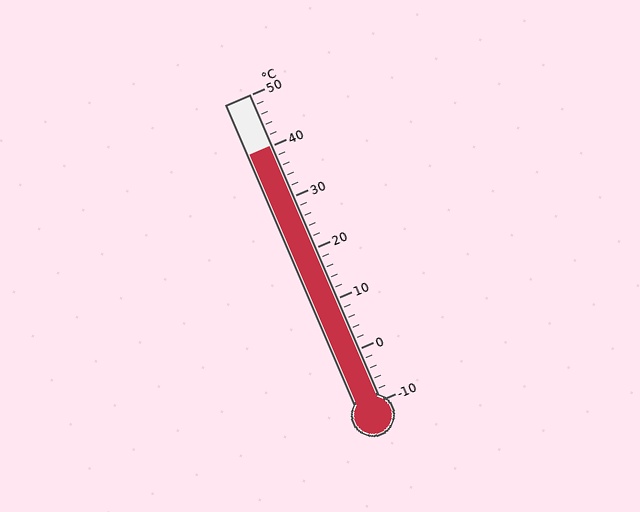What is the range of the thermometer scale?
The thermometer scale ranges from -10°C to 50°C.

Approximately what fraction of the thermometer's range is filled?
The thermometer is filled to approximately 85% of its range.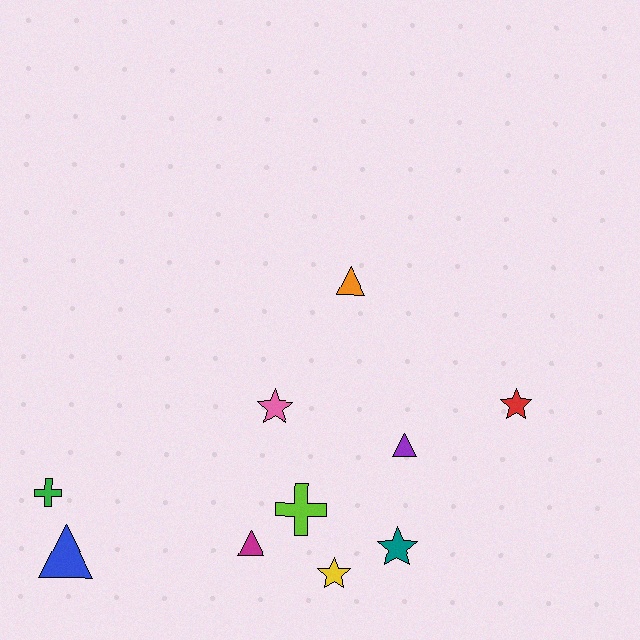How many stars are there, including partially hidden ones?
There are 4 stars.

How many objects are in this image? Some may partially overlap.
There are 10 objects.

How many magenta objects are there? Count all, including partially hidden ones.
There is 1 magenta object.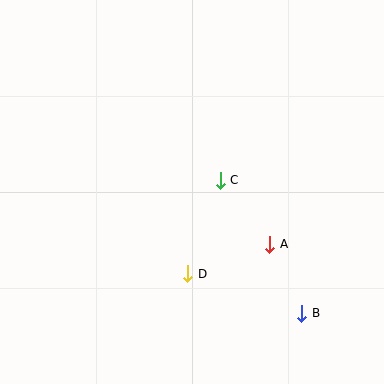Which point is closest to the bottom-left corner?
Point D is closest to the bottom-left corner.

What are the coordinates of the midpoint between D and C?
The midpoint between D and C is at (204, 227).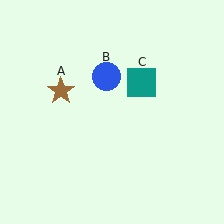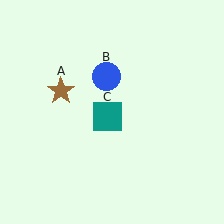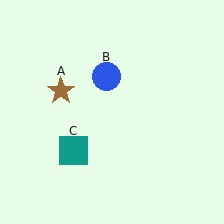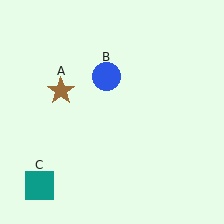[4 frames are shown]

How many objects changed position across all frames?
1 object changed position: teal square (object C).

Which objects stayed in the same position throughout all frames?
Brown star (object A) and blue circle (object B) remained stationary.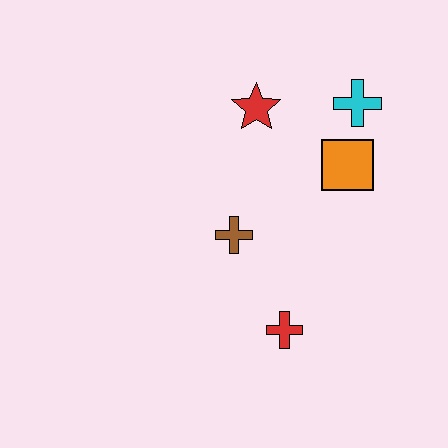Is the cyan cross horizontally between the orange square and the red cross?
No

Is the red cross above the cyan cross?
No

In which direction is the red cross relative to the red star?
The red cross is below the red star.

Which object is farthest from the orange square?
The red cross is farthest from the orange square.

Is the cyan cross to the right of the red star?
Yes